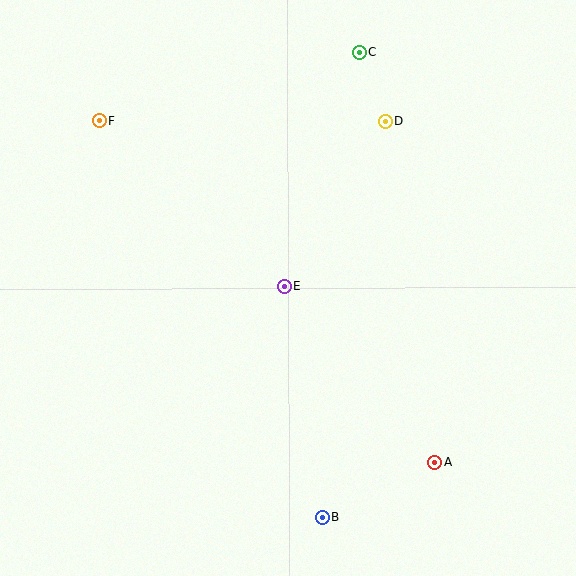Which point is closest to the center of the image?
Point E at (284, 286) is closest to the center.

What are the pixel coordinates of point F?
Point F is at (99, 121).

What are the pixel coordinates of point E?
Point E is at (284, 286).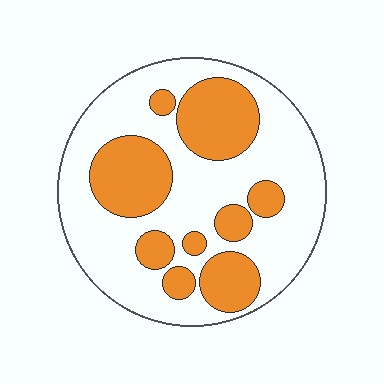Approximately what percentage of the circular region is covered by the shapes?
Approximately 35%.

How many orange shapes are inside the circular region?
9.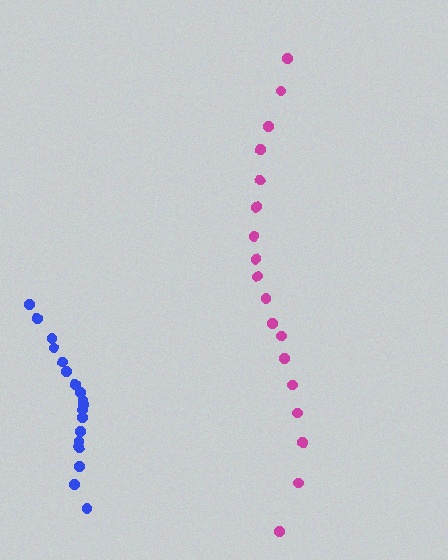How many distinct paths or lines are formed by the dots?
There are 2 distinct paths.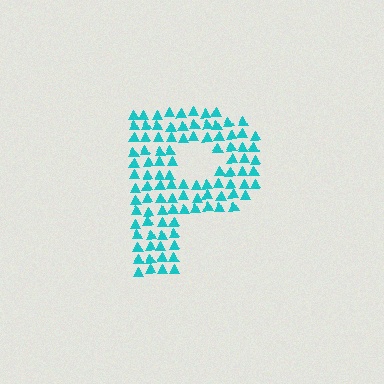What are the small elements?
The small elements are triangles.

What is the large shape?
The large shape is the letter P.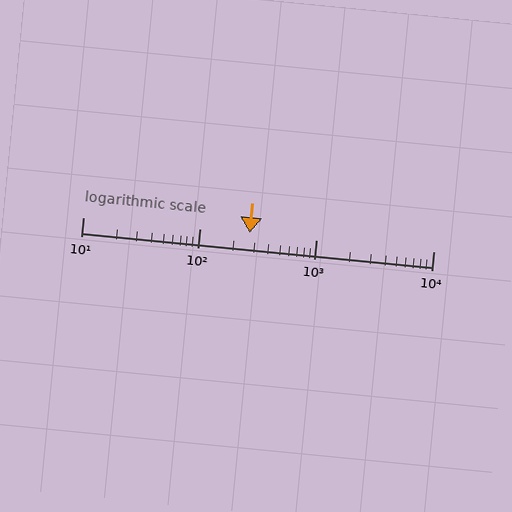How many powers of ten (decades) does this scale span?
The scale spans 3 decades, from 10 to 10000.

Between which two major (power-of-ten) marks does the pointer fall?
The pointer is between 100 and 1000.